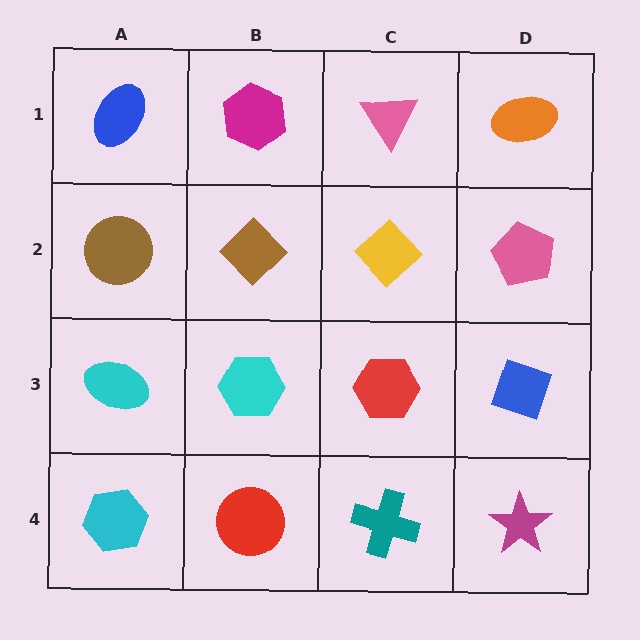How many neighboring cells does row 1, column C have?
3.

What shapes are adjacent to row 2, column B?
A magenta hexagon (row 1, column B), a cyan hexagon (row 3, column B), a brown circle (row 2, column A), a yellow diamond (row 2, column C).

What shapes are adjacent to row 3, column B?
A brown diamond (row 2, column B), a red circle (row 4, column B), a cyan ellipse (row 3, column A), a red hexagon (row 3, column C).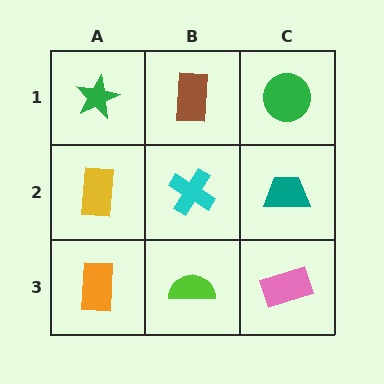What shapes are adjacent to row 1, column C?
A teal trapezoid (row 2, column C), a brown rectangle (row 1, column B).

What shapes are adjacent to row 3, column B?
A cyan cross (row 2, column B), an orange rectangle (row 3, column A), a pink rectangle (row 3, column C).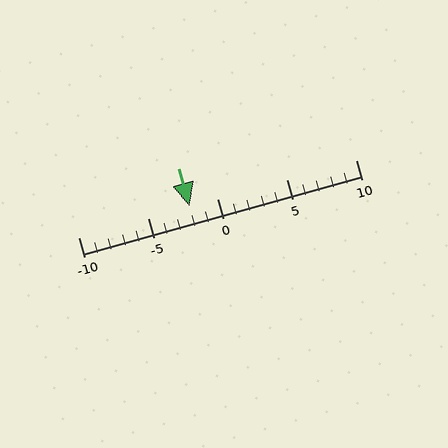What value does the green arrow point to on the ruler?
The green arrow points to approximately -2.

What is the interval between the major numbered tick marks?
The major tick marks are spaced 5 units apart.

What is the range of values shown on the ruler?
The ruler shows values from -10 to 10.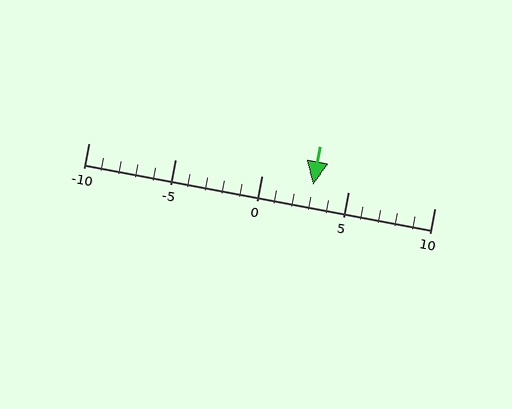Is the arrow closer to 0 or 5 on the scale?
The arrow is closer to 5.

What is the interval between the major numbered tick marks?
The major tick marks are spaced 5 units apart.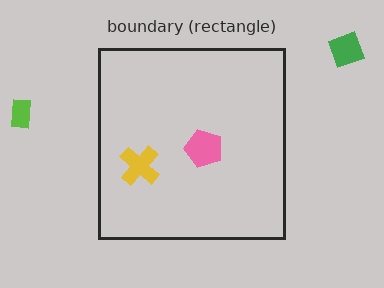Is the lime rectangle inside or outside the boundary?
Outside.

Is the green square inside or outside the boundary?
Outside.